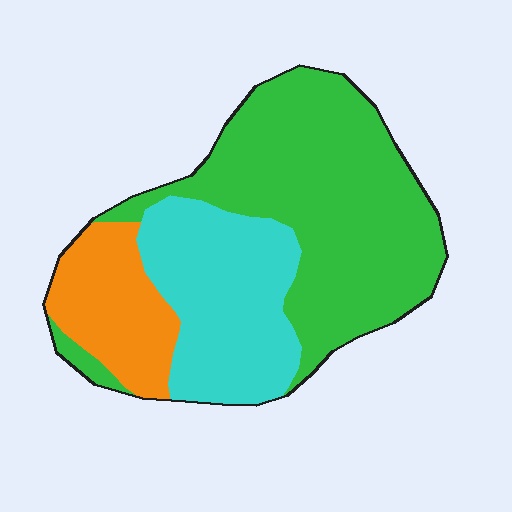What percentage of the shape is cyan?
Cyan covers roughly 30% of the shape.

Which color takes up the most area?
Green, at roughly 55%.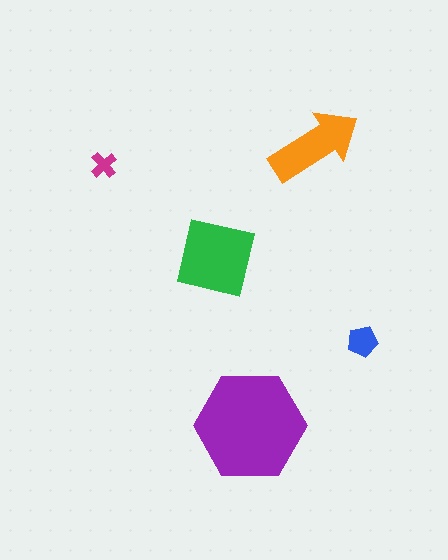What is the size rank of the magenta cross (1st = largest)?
5th.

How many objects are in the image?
There are 5 objects in the image.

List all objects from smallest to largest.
The magenta cross, the blue pentagon, the orange arrow, the green square, the purple hexagon.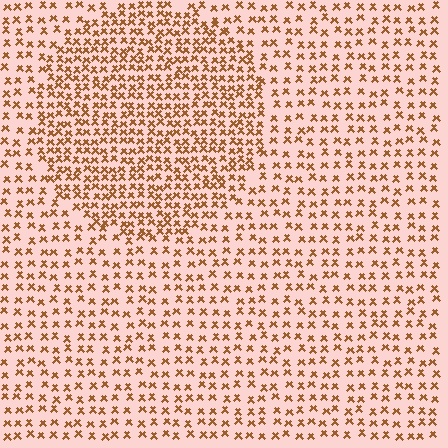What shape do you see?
I see a circle.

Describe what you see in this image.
The image contains small brown elements arranged at two different densities. A circle-shaped region is visible where the elements are more densely packed than the surrounding area.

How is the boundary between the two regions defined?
The boundary is defined by a change in element density (approximately 1.8x ratio). All elements are the same color, size, and shape.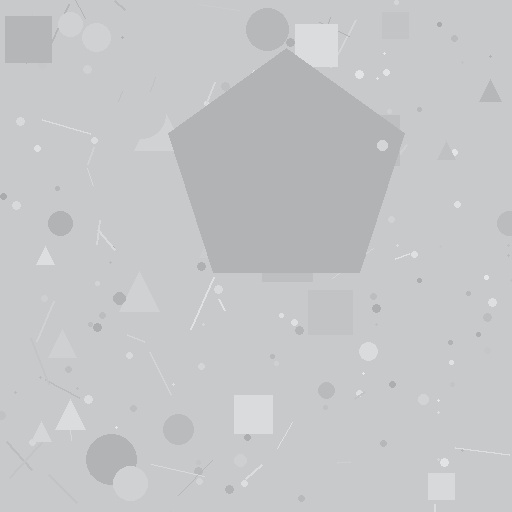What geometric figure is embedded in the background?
A pentagon is embedded in the background.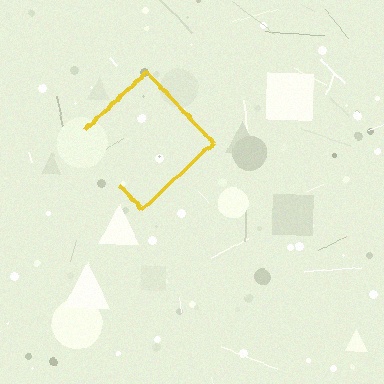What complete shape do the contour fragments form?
The contour fragments form a diamond.